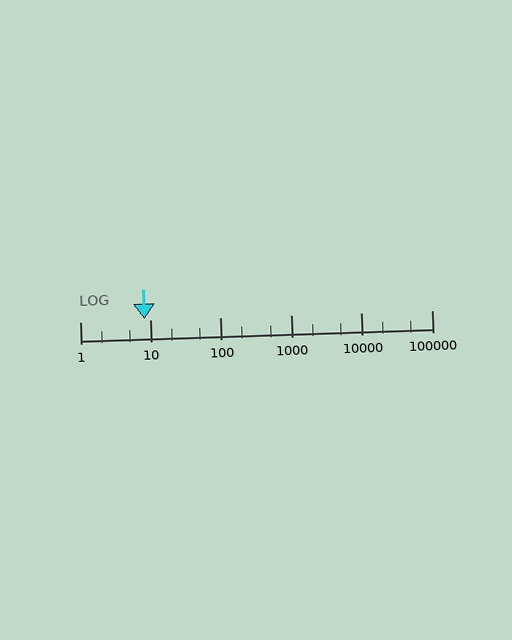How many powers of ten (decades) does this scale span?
The scale spans 5 decades, from 1 to 100000.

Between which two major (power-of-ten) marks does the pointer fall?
The pointer is between 1 and 10.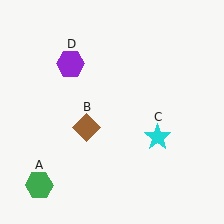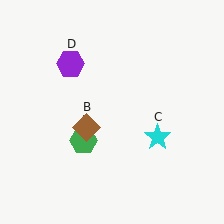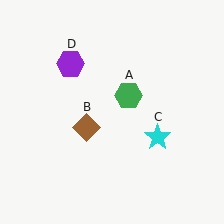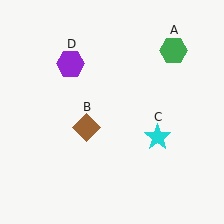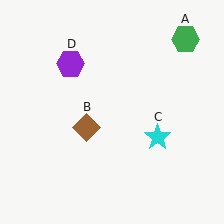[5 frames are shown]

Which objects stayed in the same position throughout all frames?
Brown diamond (object B) and cyan star (object C) and purple hexagon (object D) remained stationary.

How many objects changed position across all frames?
1 object changed position: green hexagon (object A).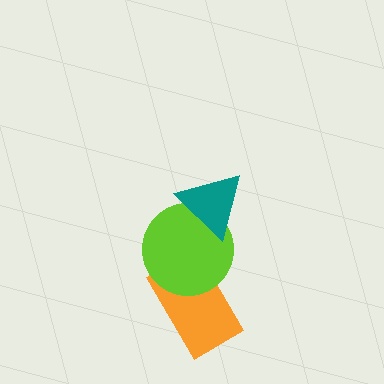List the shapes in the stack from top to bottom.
From top to bottom: the teal triangle, the lime circle, the orange rectangle.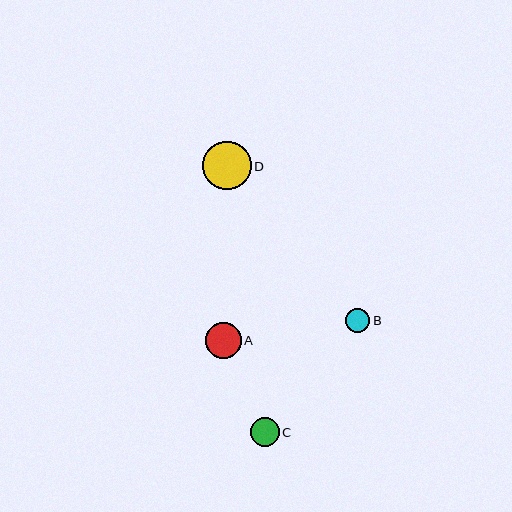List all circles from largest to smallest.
From largest to smallest: D, A, C, B.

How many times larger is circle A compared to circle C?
Circle A is approximately 1.3 times the size of circle C.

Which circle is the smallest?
Circle B is the smallest with a size of approximately 24 pixels.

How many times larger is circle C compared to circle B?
Circle C is approximately 1.2 times the size of circle B.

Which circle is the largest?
Circle D is the largest with a size of approximately 49 pixels.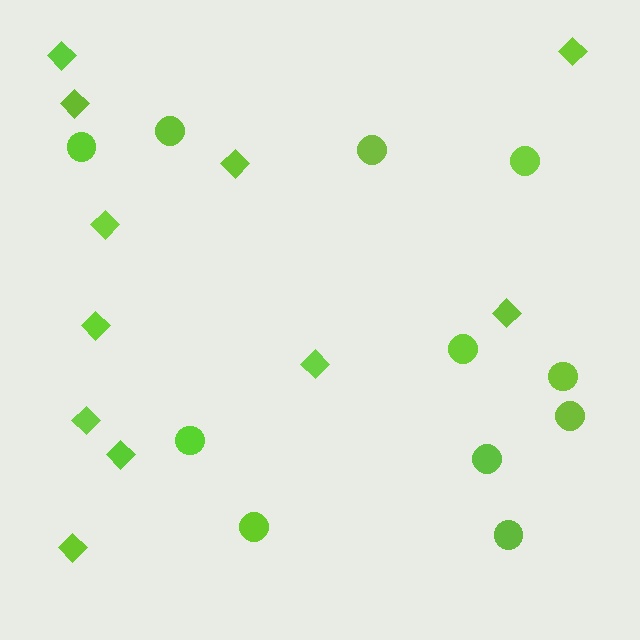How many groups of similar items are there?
There are 2 groups: one group of circles (11) and one group of diamonds (11).